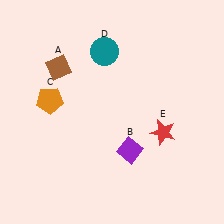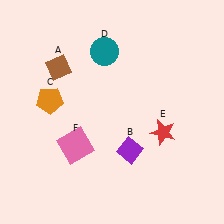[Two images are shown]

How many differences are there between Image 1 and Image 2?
There is 1 difference between the two images.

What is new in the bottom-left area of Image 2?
A pink square (F) was added in the bottom-left area of Image 2.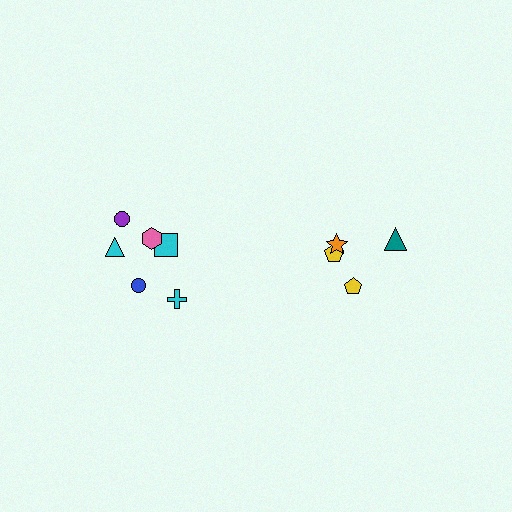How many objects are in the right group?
There are 4 objects.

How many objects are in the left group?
There are 6 objects.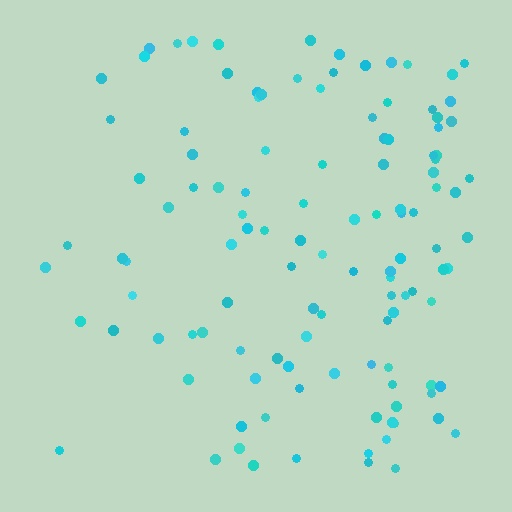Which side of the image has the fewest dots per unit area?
The left.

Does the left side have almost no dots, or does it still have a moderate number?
Still a moderate number, just noticeably fewer than the right.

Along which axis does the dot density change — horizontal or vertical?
Horizontal.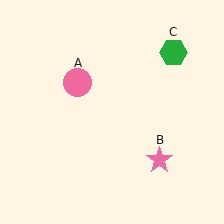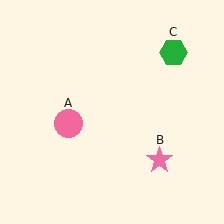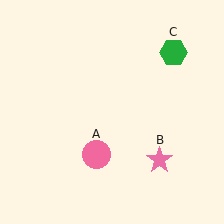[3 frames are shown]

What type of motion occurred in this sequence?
The pink circle (object A) rotated counterclockwise around the center of the scene.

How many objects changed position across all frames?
1 object changed position: pink circle (object A).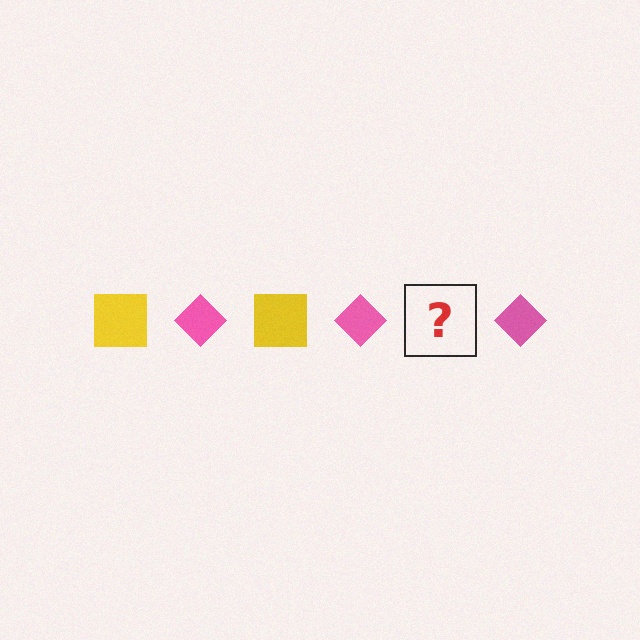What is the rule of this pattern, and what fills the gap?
The rule is that the pattern alternates between yellow square and pink diamond. The gap should be filled with a yellow square.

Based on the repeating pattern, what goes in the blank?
The blank should be a yellow square.